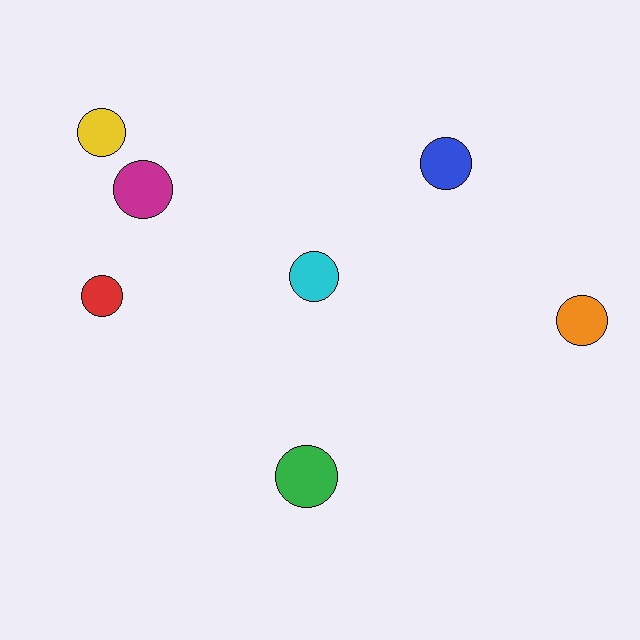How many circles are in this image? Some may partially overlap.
There are 7 circles.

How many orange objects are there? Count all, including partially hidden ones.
There is 1 orange object.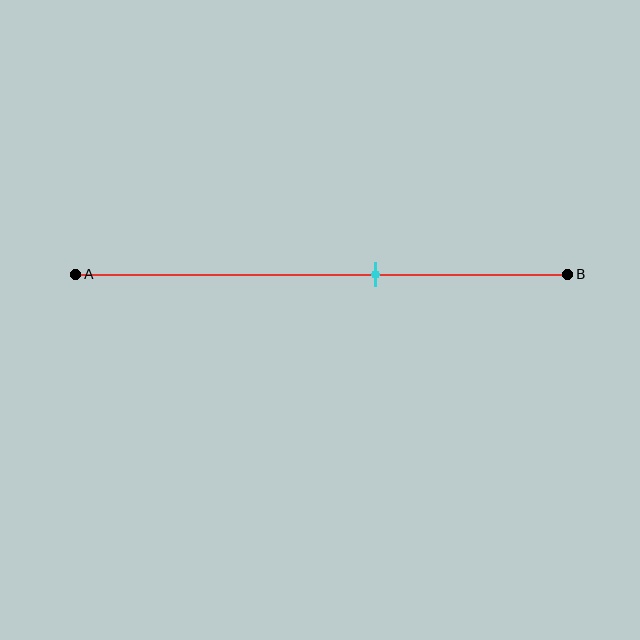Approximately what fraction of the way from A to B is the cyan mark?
The cyan mark is approximately 60% of the way from A to B.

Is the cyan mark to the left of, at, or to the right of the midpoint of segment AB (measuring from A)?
The cyan mark is to the right of the midpoint of segment AB.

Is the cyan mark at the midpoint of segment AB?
No, the mark is at about 60% from A, not at the 50% midpoint.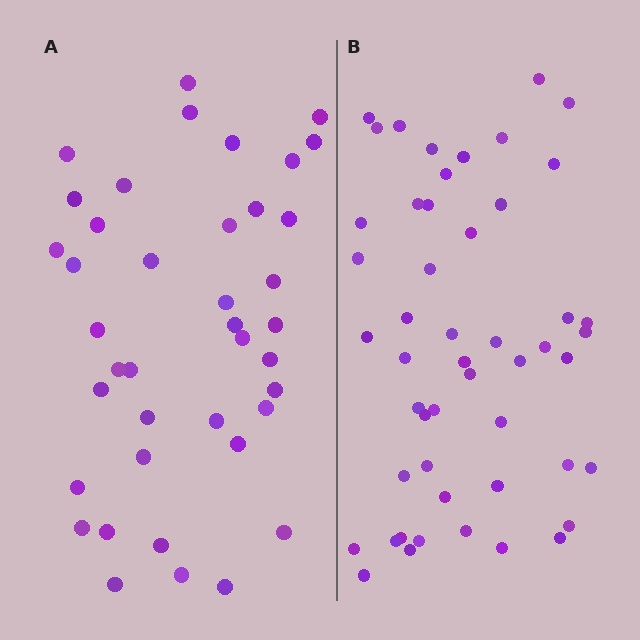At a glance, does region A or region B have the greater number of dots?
Region B (the right region) has more dots.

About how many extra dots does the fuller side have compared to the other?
Region B has roughly 10 or so more dots than region A.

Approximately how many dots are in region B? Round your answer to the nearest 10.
About 50 dots.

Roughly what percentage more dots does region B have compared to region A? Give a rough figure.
About 25% more.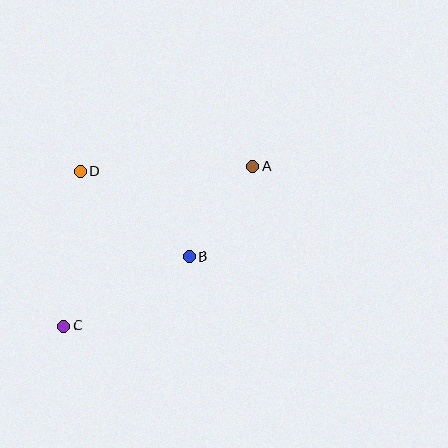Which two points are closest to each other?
Points A and B are closest to each other.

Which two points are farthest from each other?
Points A and C are farthest from each other.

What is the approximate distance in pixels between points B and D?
The distance between B and D is approximately 138 pixels.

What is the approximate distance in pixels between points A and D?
The distance between A and D is approximately 173 pixels.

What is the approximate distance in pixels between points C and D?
The distance between C and D is approximately 155 pixels.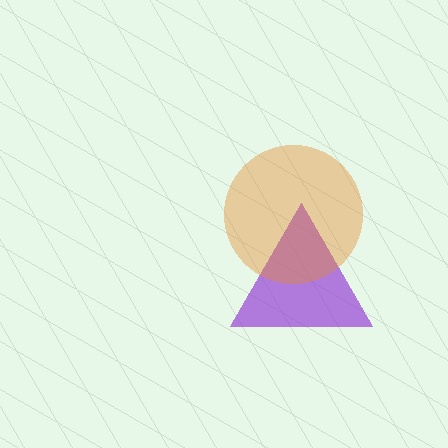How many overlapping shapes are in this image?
There are 2 overlapping shapes in the image.